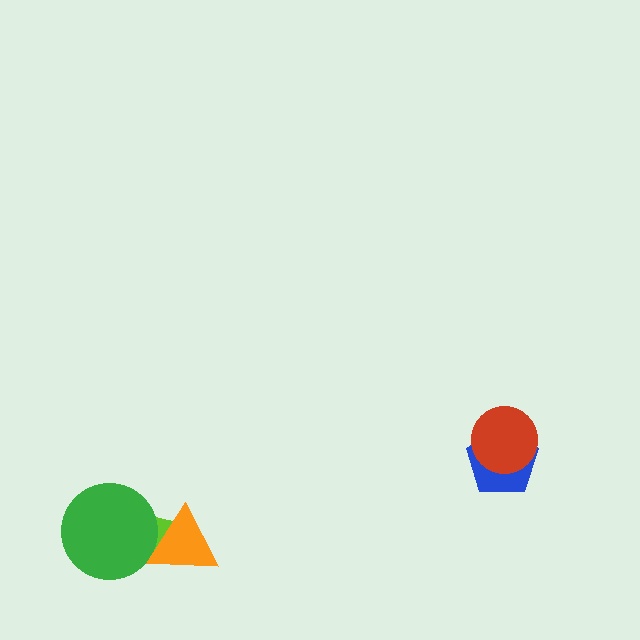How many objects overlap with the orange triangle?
2 objects overlap with the orange triangle.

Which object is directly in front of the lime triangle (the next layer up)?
The green circle is directly in front of the lime triangle.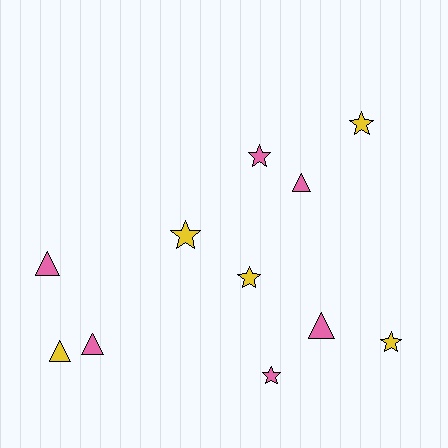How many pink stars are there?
There are 2 pink stars.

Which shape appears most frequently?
Star, with 6 objects.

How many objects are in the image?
There are 11 objects.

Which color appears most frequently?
Pink, with 6 objects.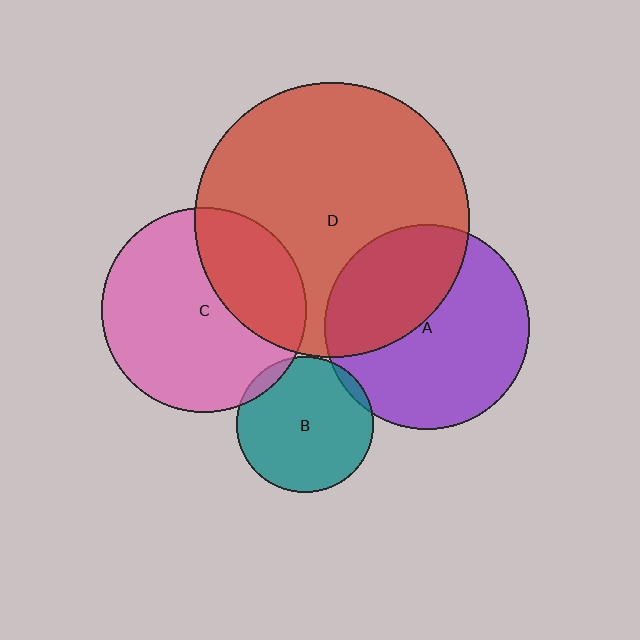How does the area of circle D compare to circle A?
Approximately 1.8 times.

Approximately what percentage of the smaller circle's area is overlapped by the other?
Approximately 30%.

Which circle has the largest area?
Circle D (red).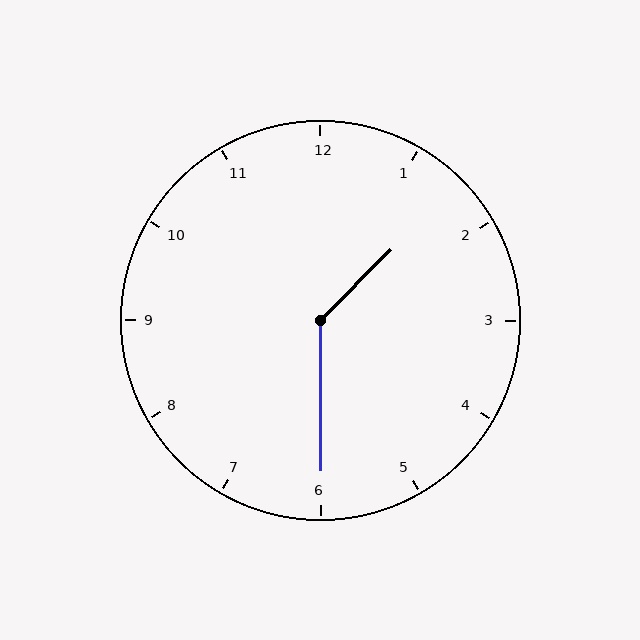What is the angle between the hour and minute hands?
Approximately 135 degrees.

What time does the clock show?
1:30.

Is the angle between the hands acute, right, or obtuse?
It is obtuse.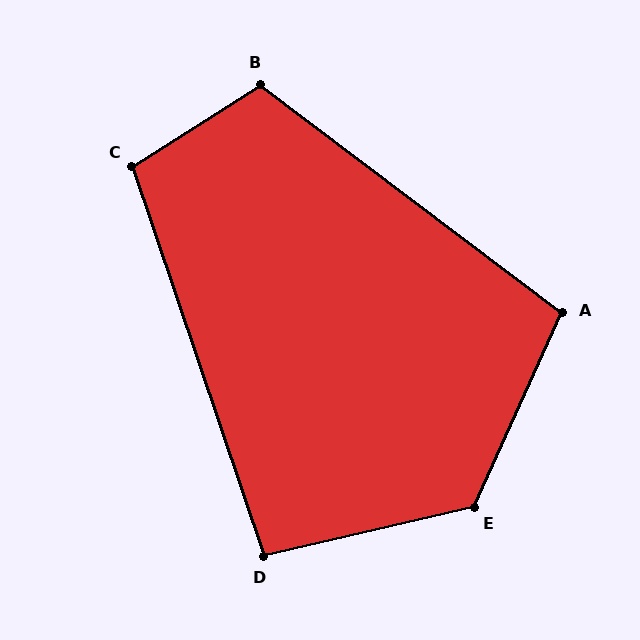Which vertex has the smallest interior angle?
D, at approximately 96 degrees.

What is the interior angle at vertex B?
Approximately 110 degrees (obtuse).